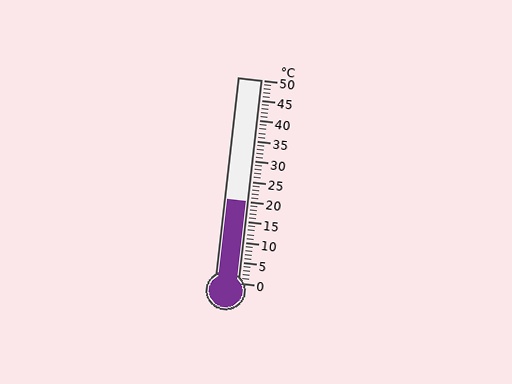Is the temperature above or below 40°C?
The temperature is below 40°C.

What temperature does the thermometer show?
The thermometer shows approximately 20°C.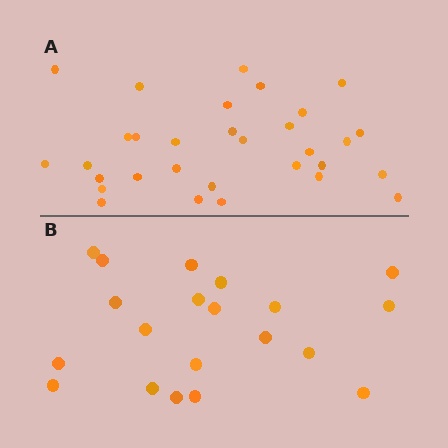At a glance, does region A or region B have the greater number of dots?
Region A (the top region) has more dots.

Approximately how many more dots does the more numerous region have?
Region A has roughly 12 or so more dots than region B.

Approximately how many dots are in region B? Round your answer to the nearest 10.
About 20 dots.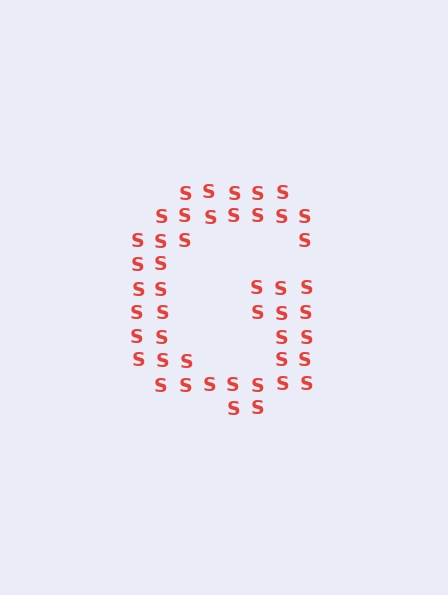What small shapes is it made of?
It is made of small letter S's.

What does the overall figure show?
The overall figure shows the letter G.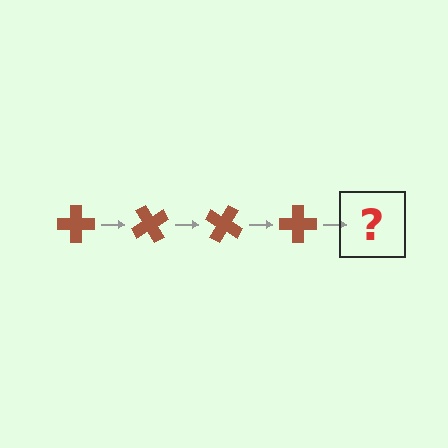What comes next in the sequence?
The next element should be a brown cross rotated 240 degrees.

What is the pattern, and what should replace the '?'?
The pattern is that the cross rotates 60 degrees each step. The '?' should be a brown cross rotated 240 degrees.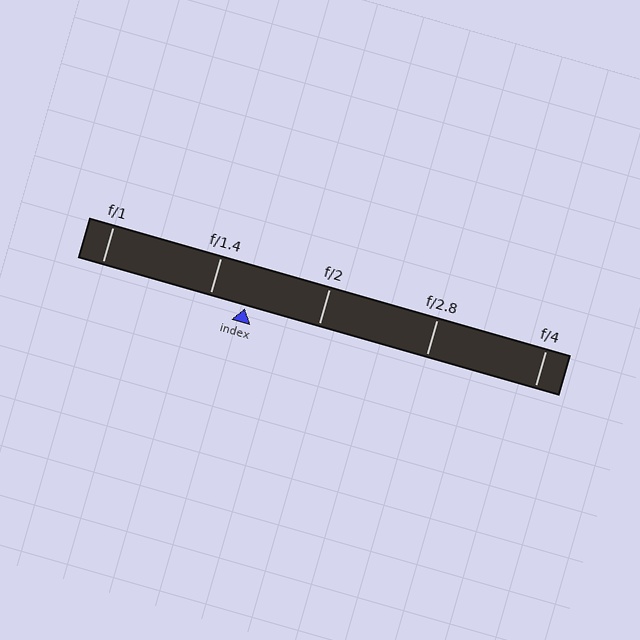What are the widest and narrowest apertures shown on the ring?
The widest aperture shown is f/1 and the narrowest is f/4.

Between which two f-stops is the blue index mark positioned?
The index mark is between f/1.4 and f/2.